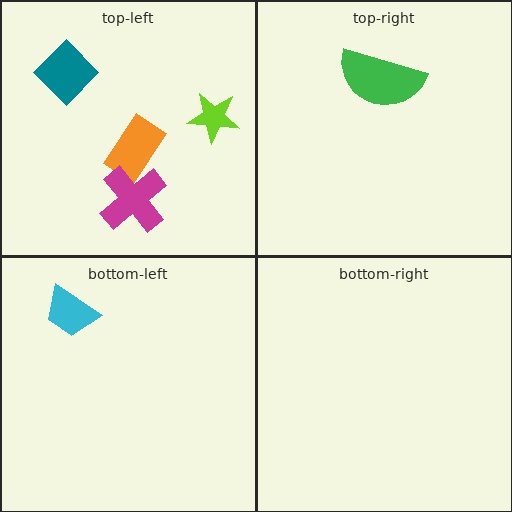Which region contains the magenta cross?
The top-left region.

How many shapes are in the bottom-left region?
1.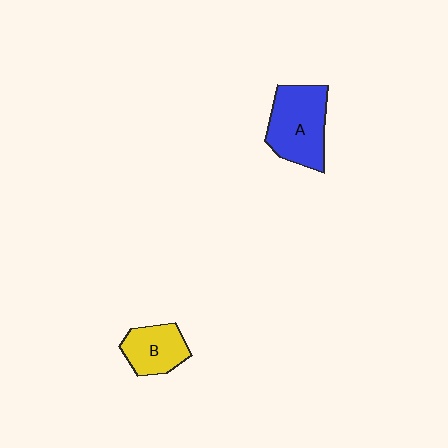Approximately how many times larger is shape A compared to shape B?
Approximately 1.5 times.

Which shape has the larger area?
Shape A (blue).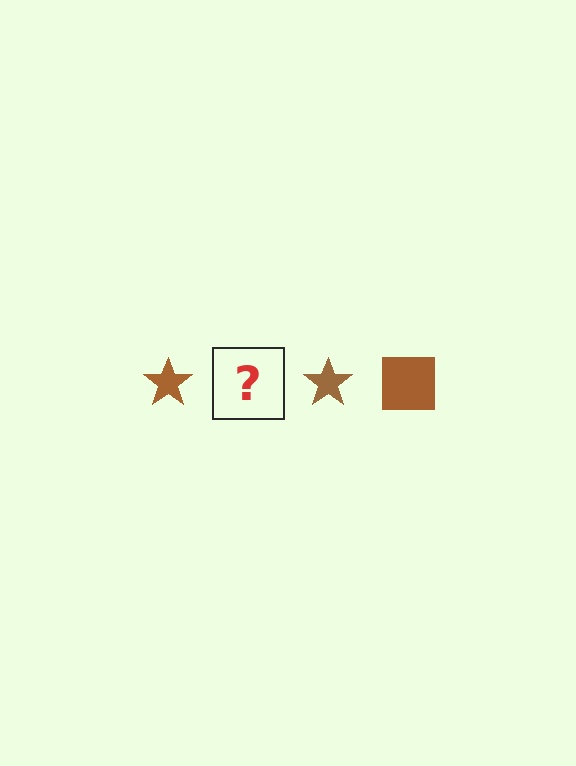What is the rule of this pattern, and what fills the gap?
The rule is that the pattern cycles through star, square shapes in brown. The gap should be filled with a brown square.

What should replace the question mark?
The question mark should be replaced with a brown square.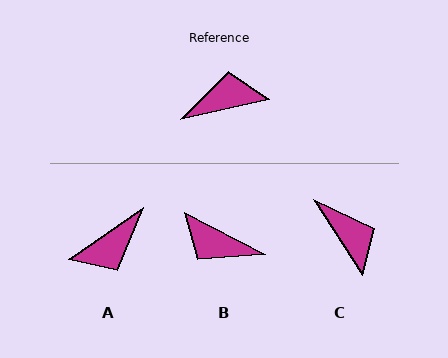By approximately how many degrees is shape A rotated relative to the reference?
Approximately 158 degrees clockwise.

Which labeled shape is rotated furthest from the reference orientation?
A, about 158 degrees away.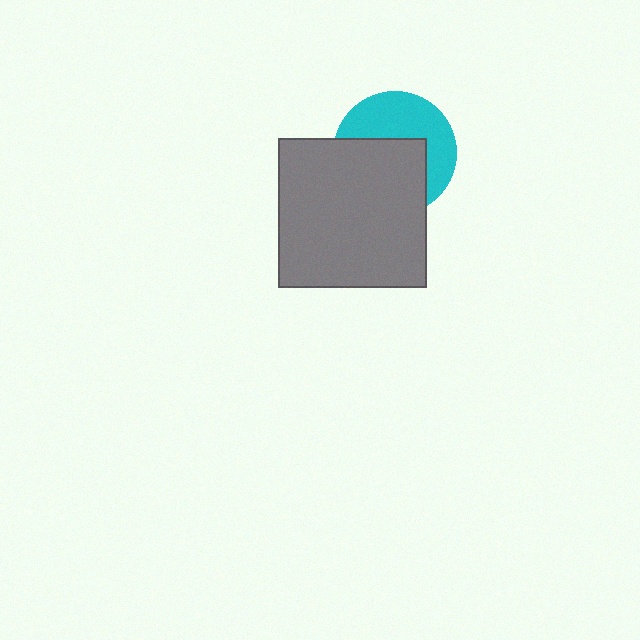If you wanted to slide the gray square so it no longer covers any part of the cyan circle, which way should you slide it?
Slide it down — that is the most direct way to separate the two shapes.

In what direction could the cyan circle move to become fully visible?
The cyan circle could move up. That would shift it out from behind the gray square entirely.